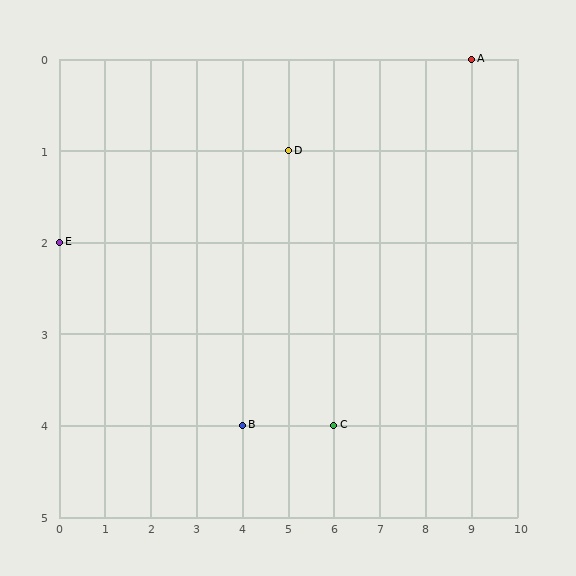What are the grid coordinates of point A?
Point A is at grid coordinates (9, 0).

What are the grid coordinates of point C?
Point C is at grid coordinates (6, 4).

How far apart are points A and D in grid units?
Points A and D are 4 columns and 1 row apart (about 4.1 grid units diagonally).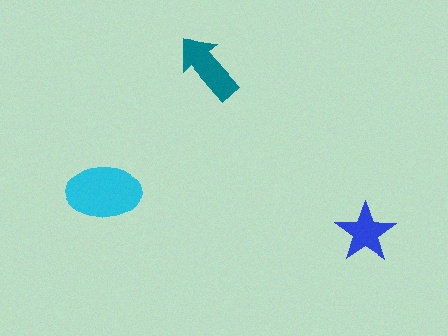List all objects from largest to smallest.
The cyan ellipse, the teal arrow, the blue star.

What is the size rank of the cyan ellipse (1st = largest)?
1st.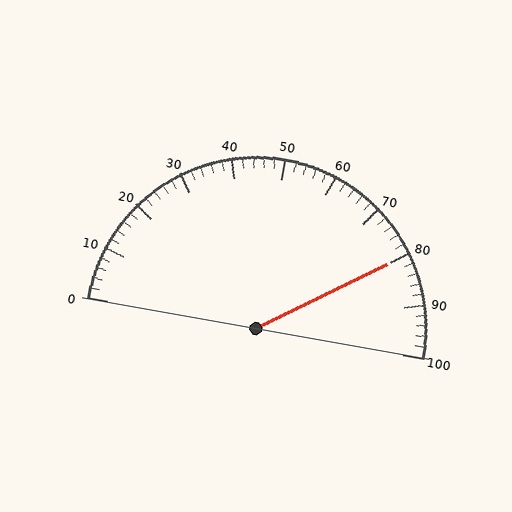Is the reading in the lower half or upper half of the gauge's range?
The reading is in the upper half of the range (0 to 100).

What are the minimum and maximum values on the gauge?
The gauge ranges from 0 to 100.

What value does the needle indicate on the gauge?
The needle indicates approximately 80.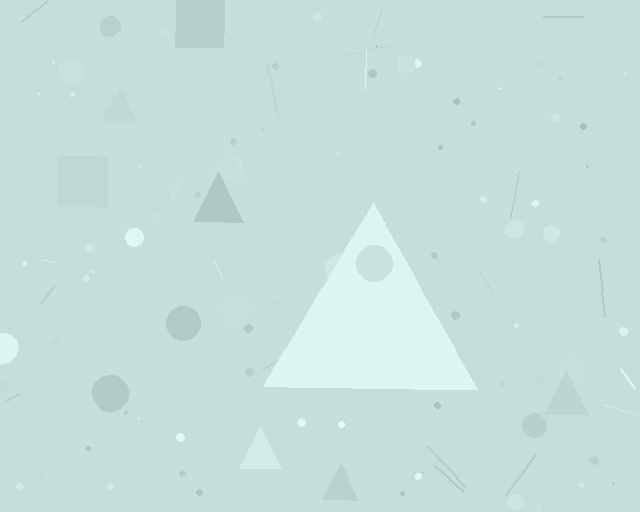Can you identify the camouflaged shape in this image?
The camouflaged shape is a triangle.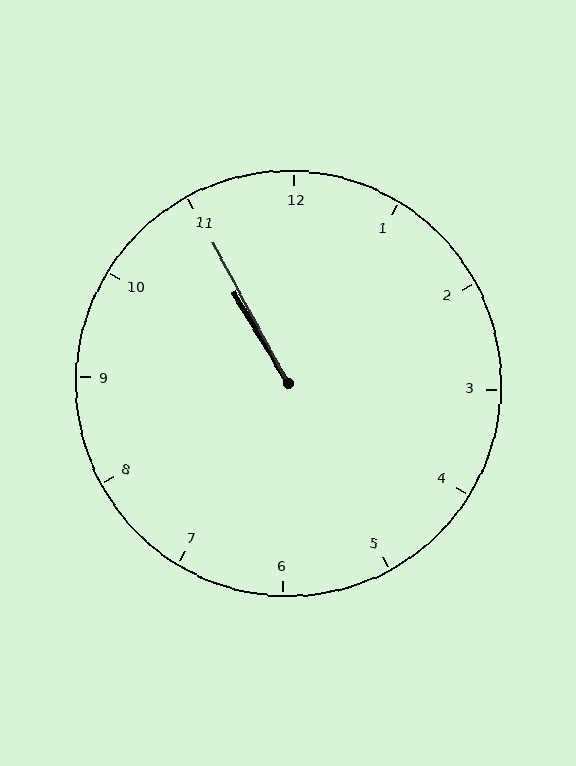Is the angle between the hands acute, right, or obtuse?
It is acute.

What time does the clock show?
10:55.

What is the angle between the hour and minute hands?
Approximately 2 degrees.